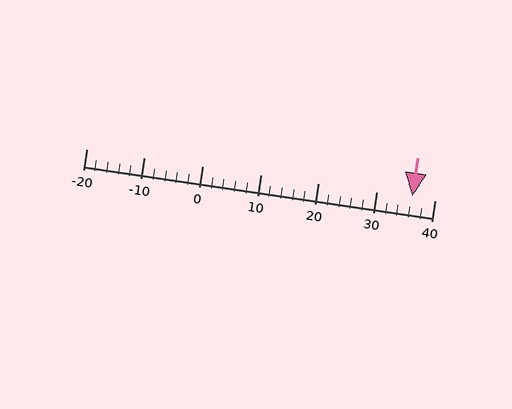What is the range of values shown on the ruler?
The ruler shows values from -20 to 40.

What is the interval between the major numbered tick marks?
The major tick marks are spaced 10 units apart.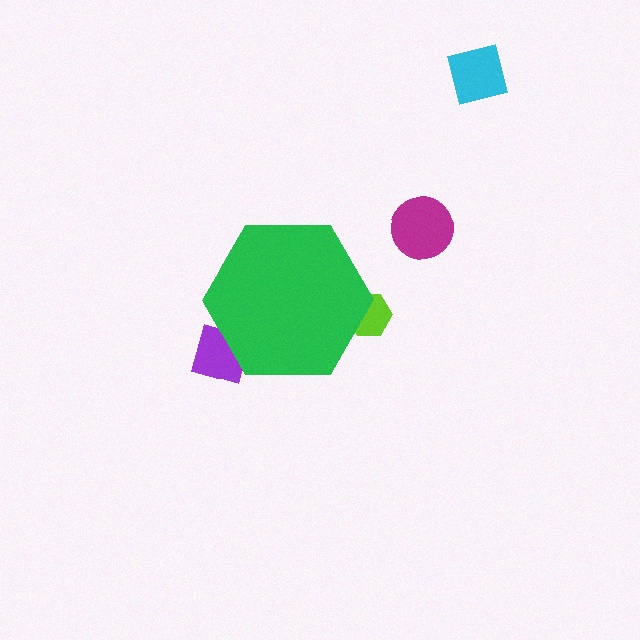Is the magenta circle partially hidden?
No, the magenta circle is fully visible.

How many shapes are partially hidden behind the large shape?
2 shapes are partially hidden.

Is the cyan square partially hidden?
No, the cyan square is fully visible.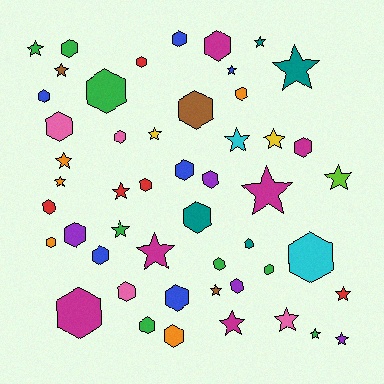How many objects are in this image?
There are 50 objects.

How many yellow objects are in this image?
There are 2 yellow objects.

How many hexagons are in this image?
There are 29 hexagons.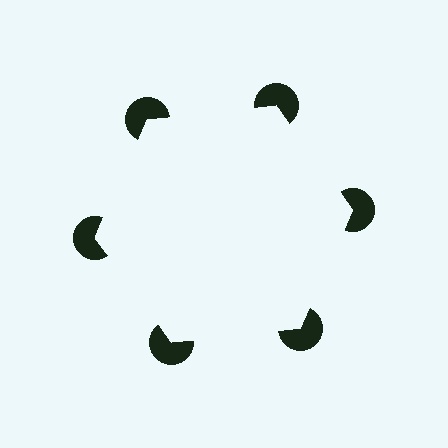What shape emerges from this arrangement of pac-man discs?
An illusory hexagon — its edges are inferred from the aligned wedge cuts in the pac-man discs, not physically drawn.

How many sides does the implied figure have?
6 sides.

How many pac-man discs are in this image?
There are 6 — one at each vertex of the illusory hexagon.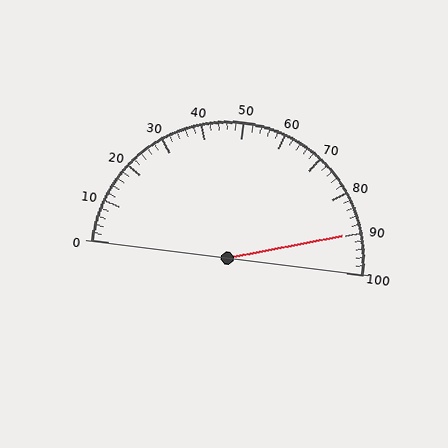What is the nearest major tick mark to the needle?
The nearest major tick mark is 90.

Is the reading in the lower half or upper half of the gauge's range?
The reading is in the upper half of the range (0 to 100).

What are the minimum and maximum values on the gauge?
The gauge ranges from 0 to 100.